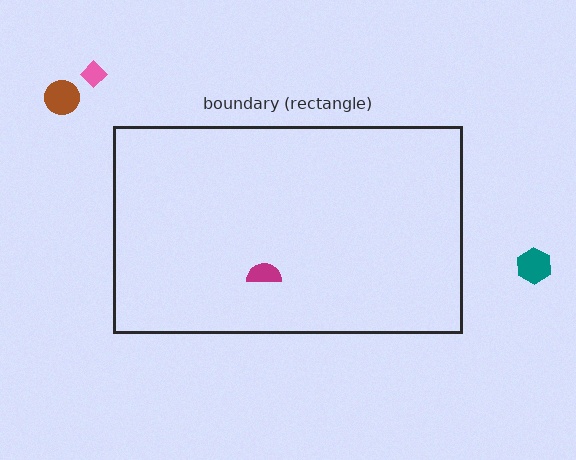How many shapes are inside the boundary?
1 inside, 3 outside.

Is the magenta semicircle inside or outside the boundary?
Inside.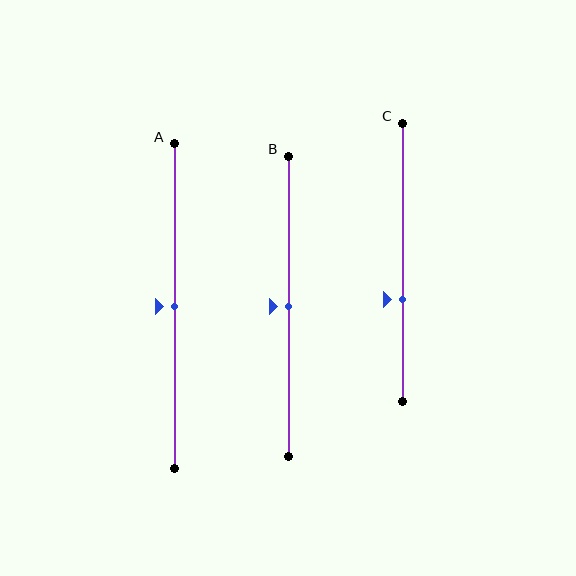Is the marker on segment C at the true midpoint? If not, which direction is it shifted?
No, the marker on segment C is shifted downward by about 13% of the segment length.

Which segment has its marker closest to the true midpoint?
Segment A has its marker closest to the true midpoint.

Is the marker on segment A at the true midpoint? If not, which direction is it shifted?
Yes, the marker on segment A is at the true midpoint.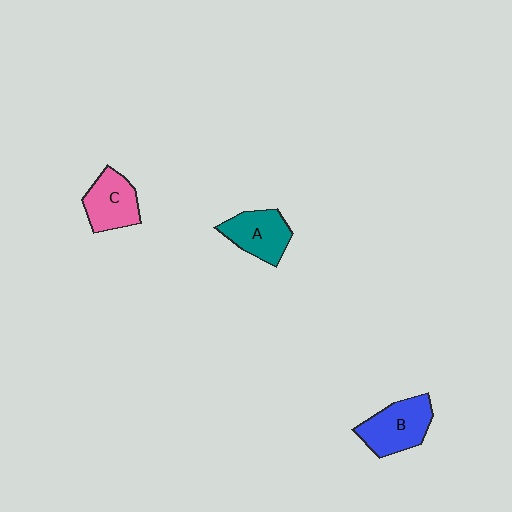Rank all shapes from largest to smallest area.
From largest to smallest: B (blue), A (teal), C (pink).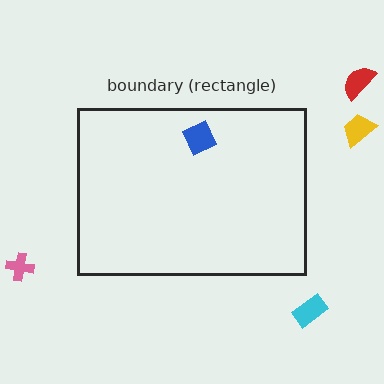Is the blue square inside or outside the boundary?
Inside.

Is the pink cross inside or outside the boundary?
Outside.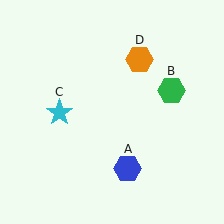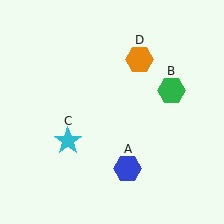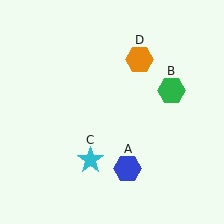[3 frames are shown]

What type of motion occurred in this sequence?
The cyan star (object C) rotated counterclockwise around the center of the scene.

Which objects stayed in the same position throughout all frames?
Blue hexagon (object A) and green hexagon (object B) and orange hexagon (object D) remained stationary.